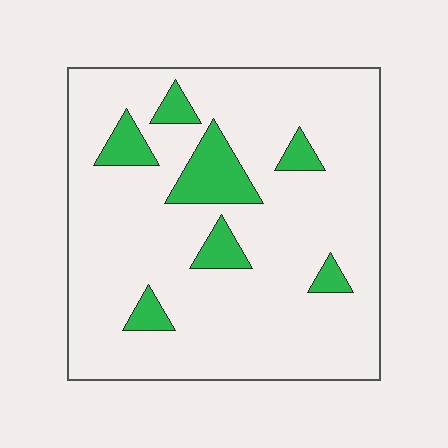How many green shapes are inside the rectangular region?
7.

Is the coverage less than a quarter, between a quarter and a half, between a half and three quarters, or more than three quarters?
Less than a quarter.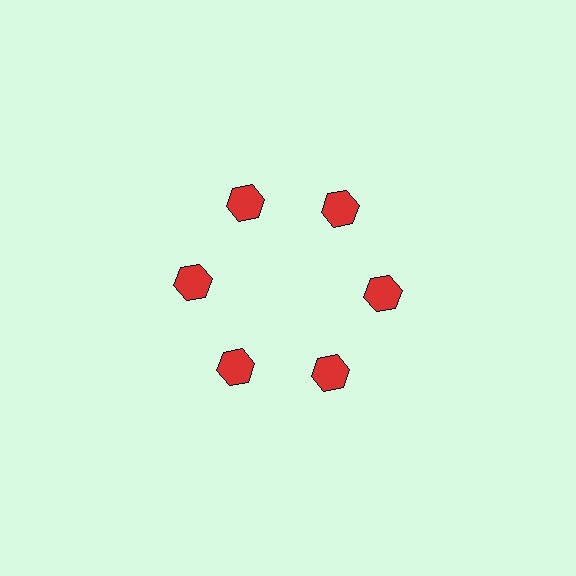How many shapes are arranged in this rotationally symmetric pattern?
There are 6 shapes, arranged in 6 groups of 1.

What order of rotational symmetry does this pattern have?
This pattern has 6-fold rotational symmetry.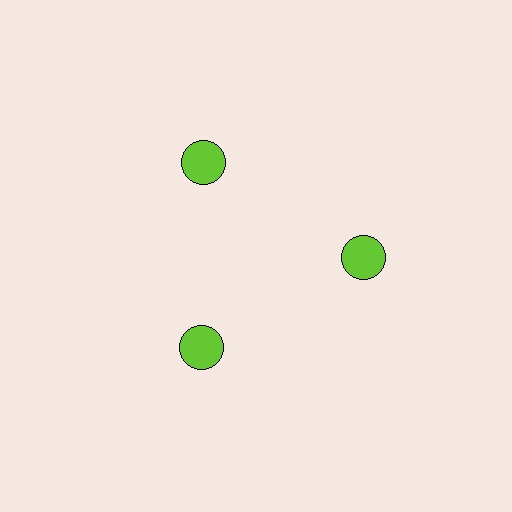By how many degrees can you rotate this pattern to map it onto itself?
The pattern maps onto itself every 120 degrees of rotation.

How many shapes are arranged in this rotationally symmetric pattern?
There are 3 shapes, arranged in 3 groups of 1.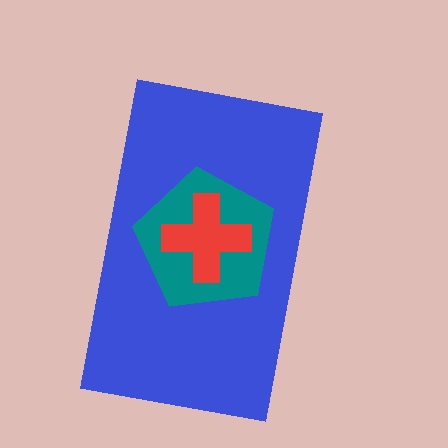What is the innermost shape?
The red cross.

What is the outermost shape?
The blue rectangle.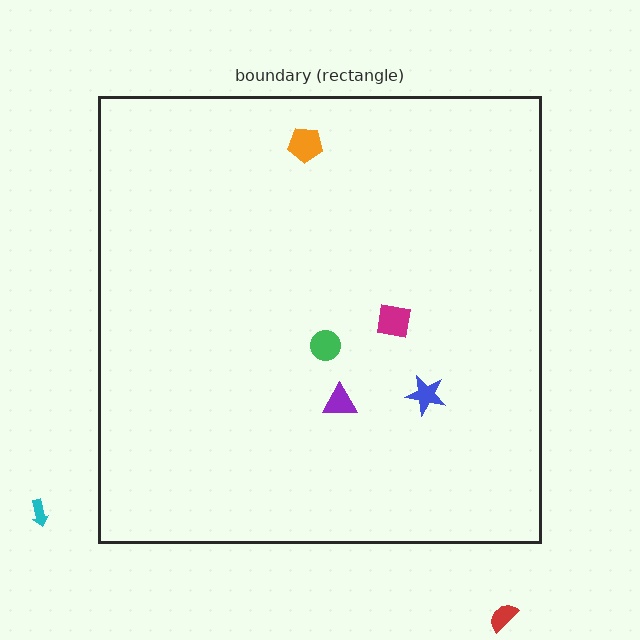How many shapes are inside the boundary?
5 inside, 2 outside.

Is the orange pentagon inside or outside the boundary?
Inside.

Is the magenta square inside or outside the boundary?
Inside.